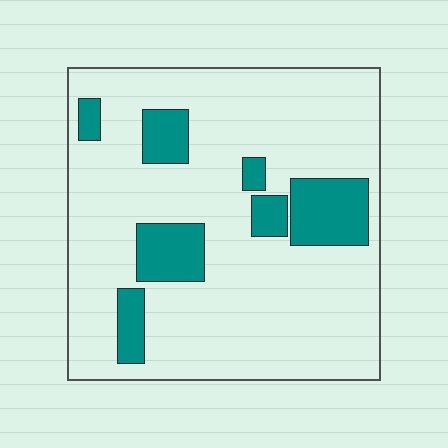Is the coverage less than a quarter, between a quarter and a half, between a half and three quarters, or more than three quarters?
Less than a quarter.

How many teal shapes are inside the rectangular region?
7.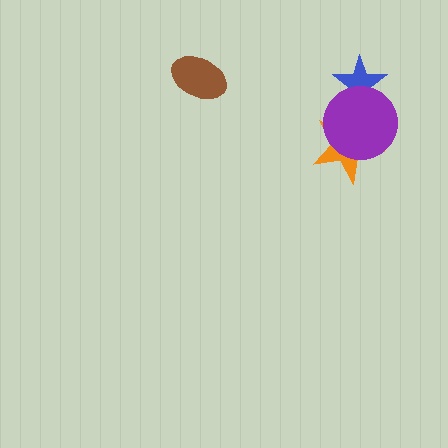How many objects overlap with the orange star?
1 object overlaps with the orange star.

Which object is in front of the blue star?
The purple circle is in front of the blue star.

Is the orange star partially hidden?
Yes, it is partially covered by another shape.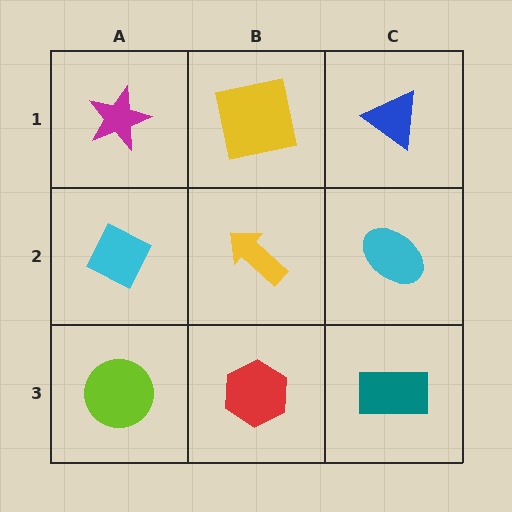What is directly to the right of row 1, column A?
A yellow square.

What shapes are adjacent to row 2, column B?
A yellow square (row 1, column B), a red hexagon (row 3, column B), a cyan diamond (row 2, column A), a cyan ellipse (row 2, column C).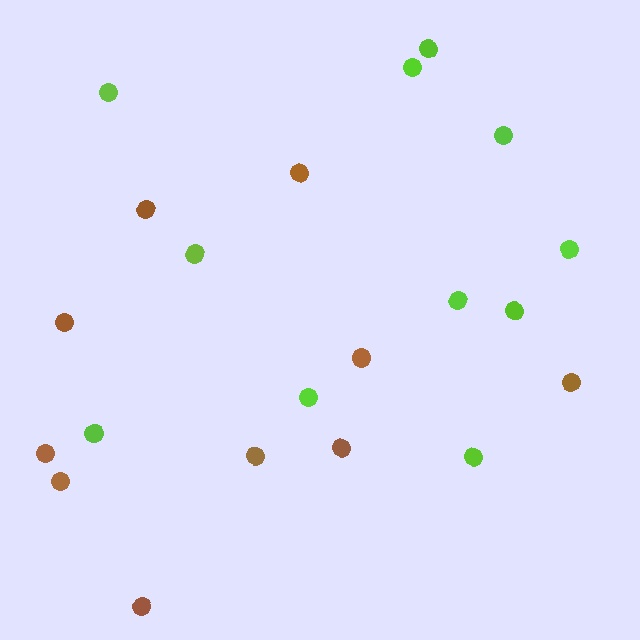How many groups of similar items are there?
There are 2 groups: one group of brown circles (10) and one group of lime circles (11).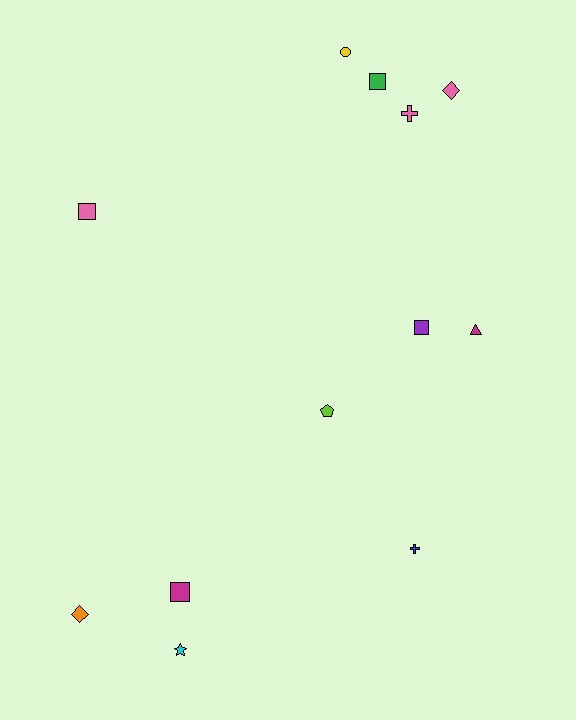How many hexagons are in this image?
There are no hexagons.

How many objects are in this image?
There are 12 objects.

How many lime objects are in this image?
There is 1 lime object.